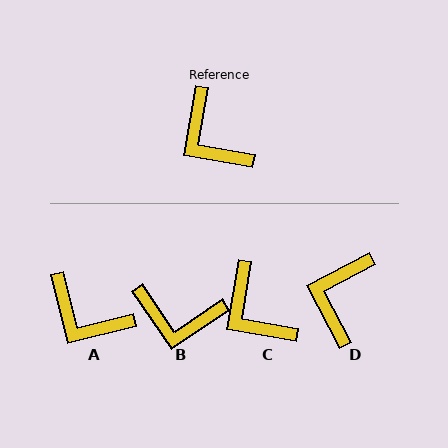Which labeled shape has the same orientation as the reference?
C.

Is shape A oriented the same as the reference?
No, it is off by about 24 degrees.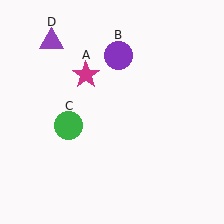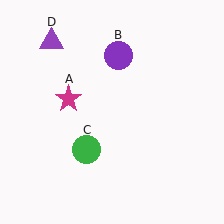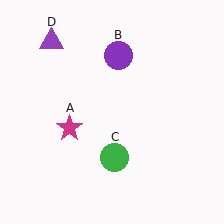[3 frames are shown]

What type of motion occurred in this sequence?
The magenta star (object A), green circle (object C) rotated counterclockwise around the center of the scene.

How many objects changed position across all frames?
2 objects changed position: magenta star (object A), green circle (object C).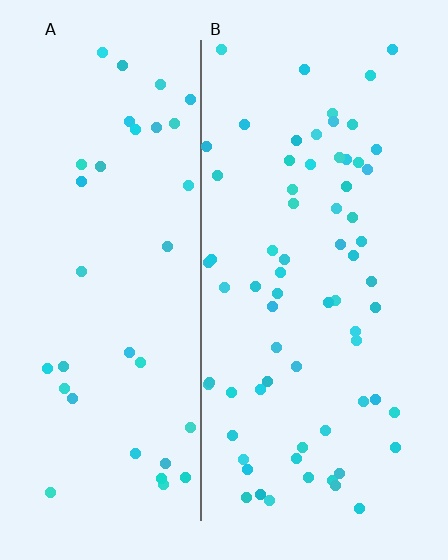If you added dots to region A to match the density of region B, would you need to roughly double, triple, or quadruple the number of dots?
Approximately double.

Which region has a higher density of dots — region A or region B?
B (the right).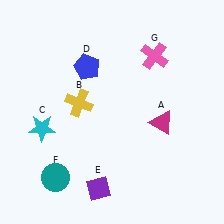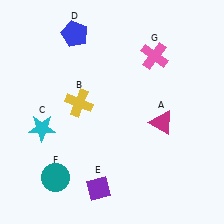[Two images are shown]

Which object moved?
The blue pentagon (D) moved up.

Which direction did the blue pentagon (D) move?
The blue pentagon (D) moved up.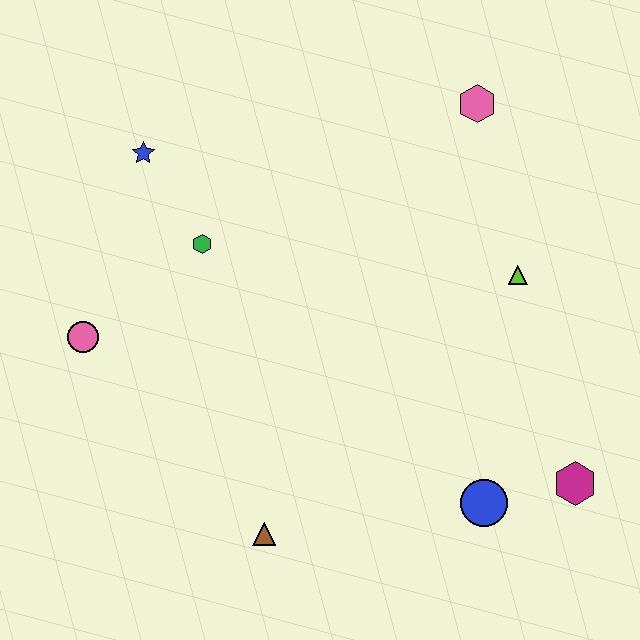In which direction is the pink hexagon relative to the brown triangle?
The pink hexagon is above the brown triangle.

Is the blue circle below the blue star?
Yes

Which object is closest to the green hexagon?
The blue star is closest to the green hexagon.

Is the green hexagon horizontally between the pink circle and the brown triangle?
Yes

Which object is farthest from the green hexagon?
The magenta hexagon is farthest from the green hexagon.